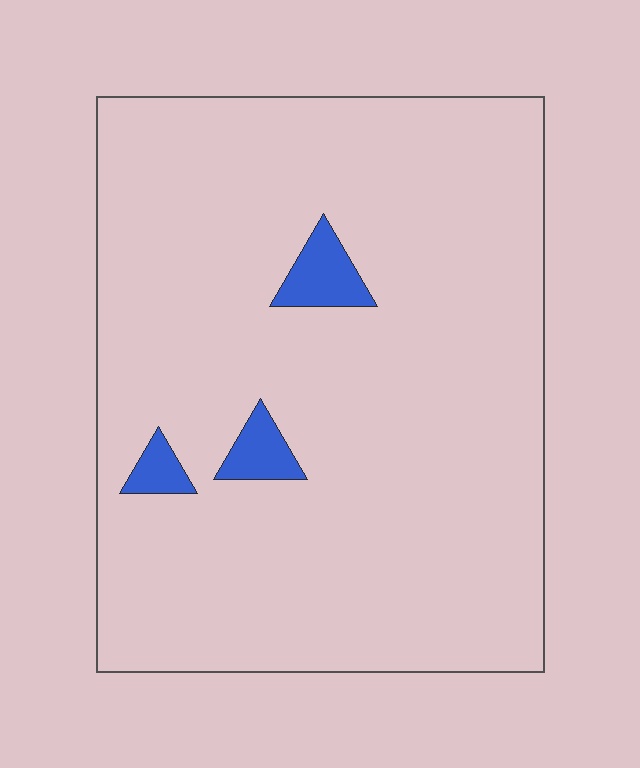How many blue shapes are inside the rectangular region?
3.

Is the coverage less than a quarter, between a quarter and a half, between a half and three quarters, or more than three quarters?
Less than a quarter.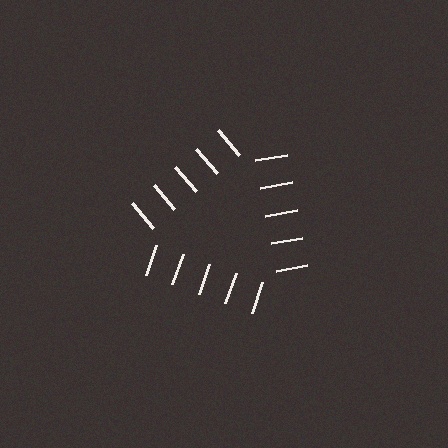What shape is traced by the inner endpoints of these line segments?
An illusory triangle — the line segments terminate on its edges but no continuous stroke is drawn.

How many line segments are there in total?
15 — 5 along each of the 3 edges.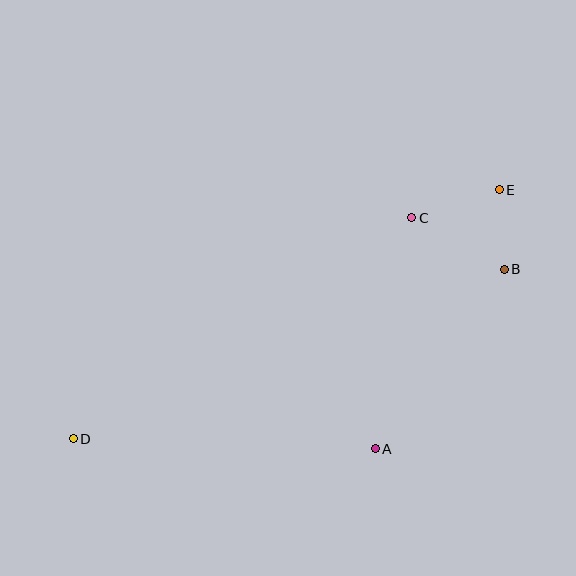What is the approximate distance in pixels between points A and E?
The distance between A and E is approximately 287 pixels.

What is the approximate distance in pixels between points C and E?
The distance between C and E is approximately 92 pixels.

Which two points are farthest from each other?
Points D and E are farthest from each other.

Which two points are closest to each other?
Points B and E are closest to each other.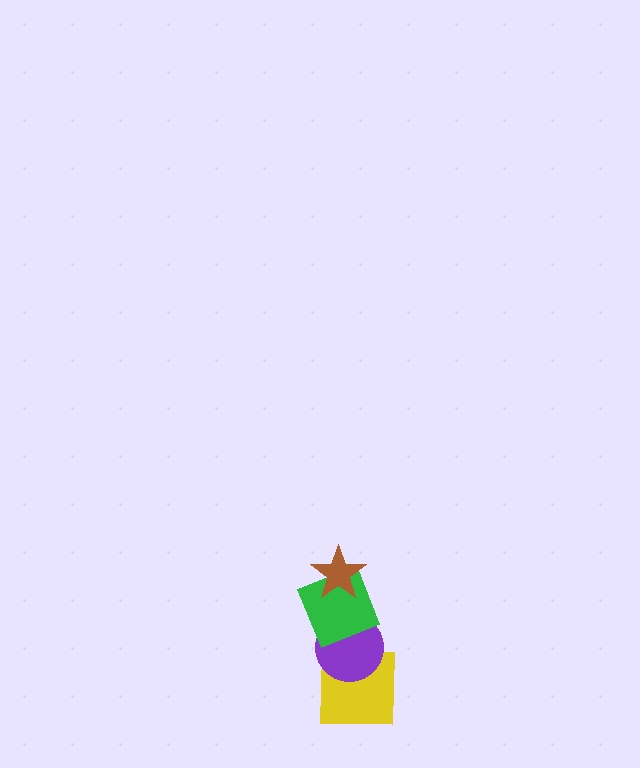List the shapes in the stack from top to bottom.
From top to bottom: the brown star, the green square, the purple circle, the yellow square.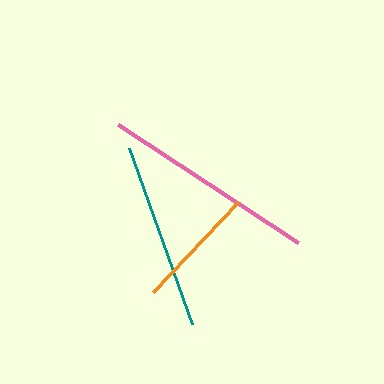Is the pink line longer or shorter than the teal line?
The pink line is longer than the teal line.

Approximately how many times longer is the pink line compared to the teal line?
The pink line is approximately 1.1 times the length of the teal line.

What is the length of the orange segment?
The orange segment is approximately 124 pixels long.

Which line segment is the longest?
The pink line is the longest at approximately 215 pixels.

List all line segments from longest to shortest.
From longest to shortest: pink, teal, orange.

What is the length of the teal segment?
The teal segment is approximately 187 pixels long.